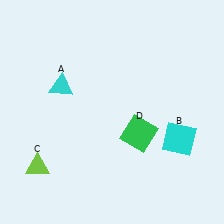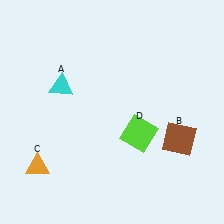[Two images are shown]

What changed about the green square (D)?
In Image 1, D is green. In Image 2, it changed to lime.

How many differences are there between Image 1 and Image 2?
There are 3 differences between the two images.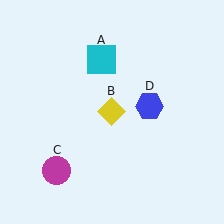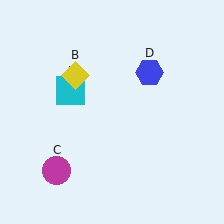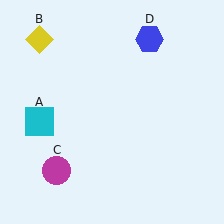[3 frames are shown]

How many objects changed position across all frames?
3 objects changed position: cyan square (object A), yellow diamond (object B), blue hexagon (object D).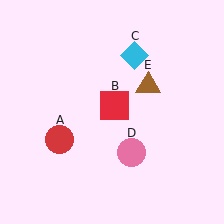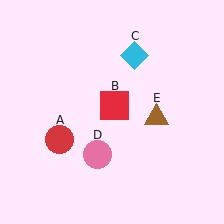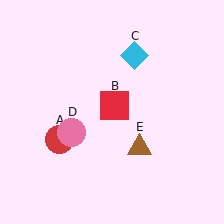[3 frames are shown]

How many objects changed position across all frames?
2 objects changed position: pink circle (object D), brown triangle (object E).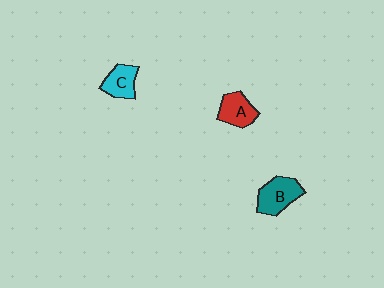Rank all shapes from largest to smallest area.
From largest to smallest: B (teal), A (red), C (cyan).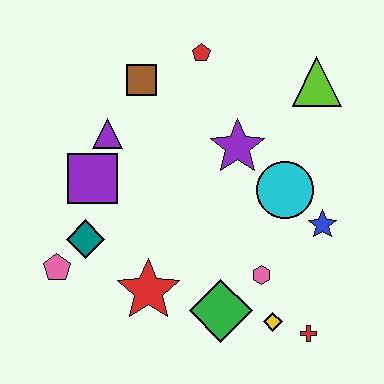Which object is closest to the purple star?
The cyan circle is closest to the purple star.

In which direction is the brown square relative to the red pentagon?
The brown square is to the left of the red pentagon.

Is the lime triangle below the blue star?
No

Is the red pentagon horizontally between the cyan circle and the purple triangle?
Yes